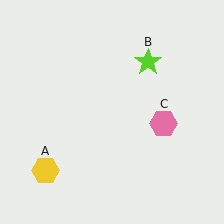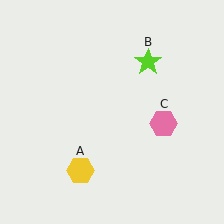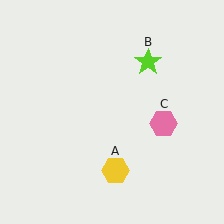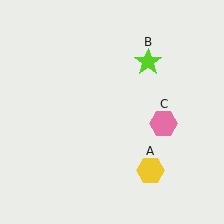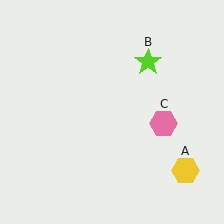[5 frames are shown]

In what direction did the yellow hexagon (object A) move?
The yellow hexagon (object A) moved right.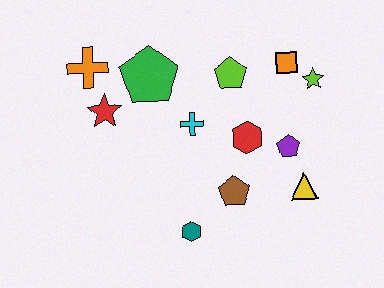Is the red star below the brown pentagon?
No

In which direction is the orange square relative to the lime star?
The orange square is to the left of the lime star.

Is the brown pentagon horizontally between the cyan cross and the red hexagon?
Yes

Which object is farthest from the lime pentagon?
The teal hexagon is farthest from the lime pentagon.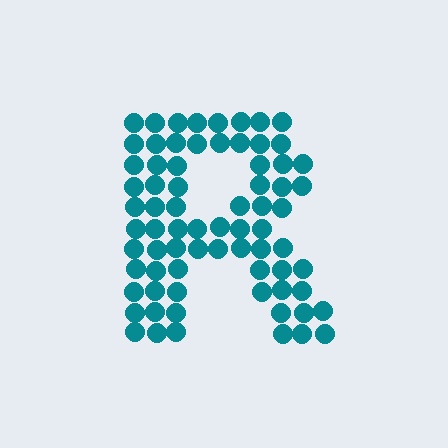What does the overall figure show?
The overall figure shows the letter R.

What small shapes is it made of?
It is made of small circles.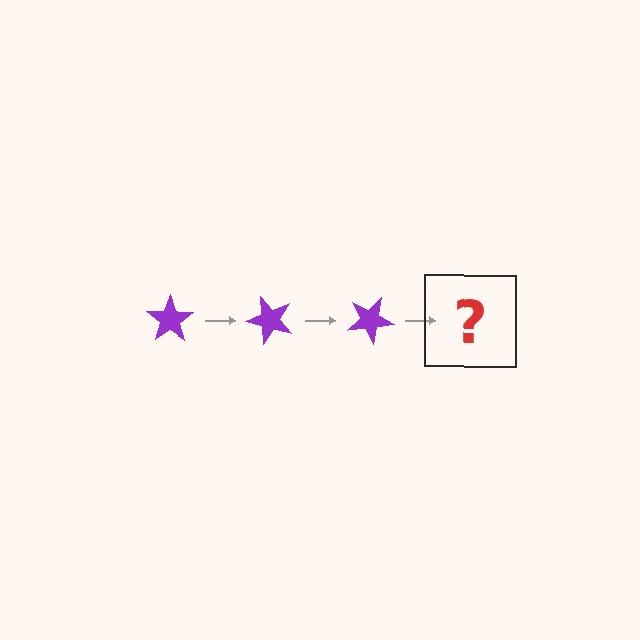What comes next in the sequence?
The next element should be a purple star rotated 150 degrees.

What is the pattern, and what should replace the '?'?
The pattern is that the star rotates 50 degrees each step. The '?' should be a purple star rotated 150 degrees.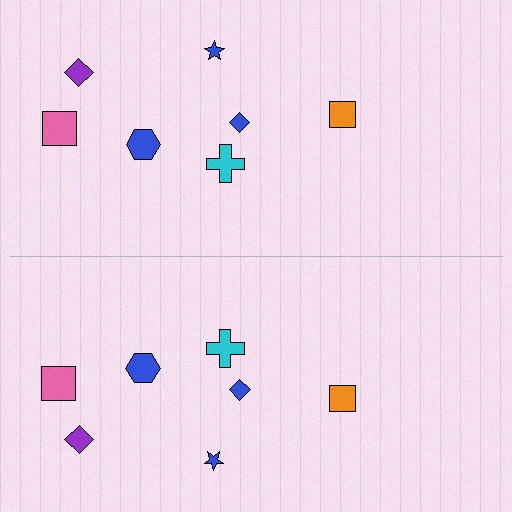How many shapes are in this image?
There are 14 shapes in this image.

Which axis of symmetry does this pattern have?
The pattern has a horizontal axis of symmetry running through the center of the image.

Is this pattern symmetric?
Yes, this pattern has bilateral (reflection) symmetry.